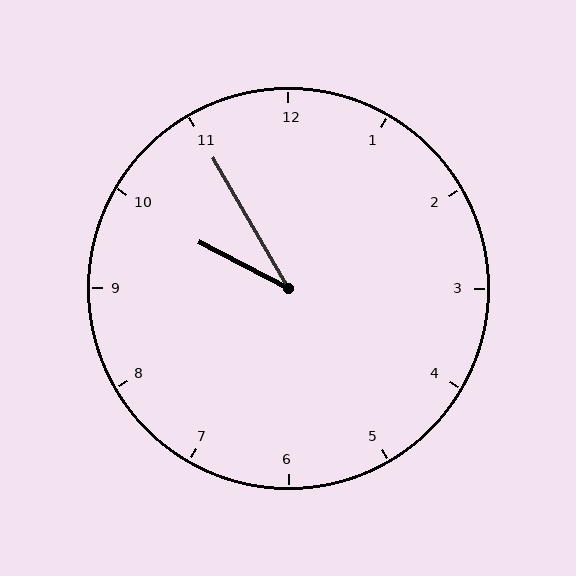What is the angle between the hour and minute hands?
Approximately 32 degrees.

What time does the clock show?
9:55.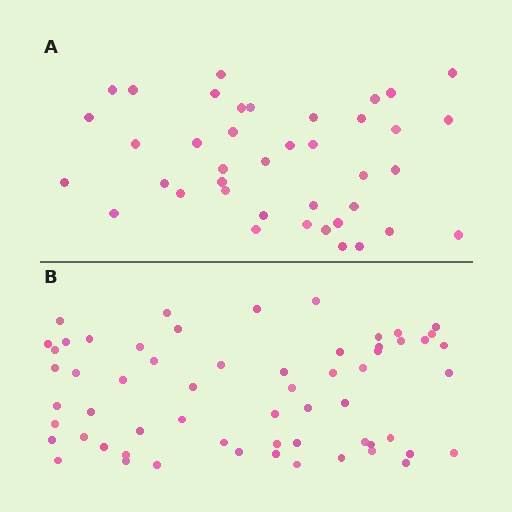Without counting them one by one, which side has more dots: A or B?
Region B (the bottom region) has more dots.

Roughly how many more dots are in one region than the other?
Region B has approximately 20 more dots than region A.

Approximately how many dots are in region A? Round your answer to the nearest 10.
About 40 dots.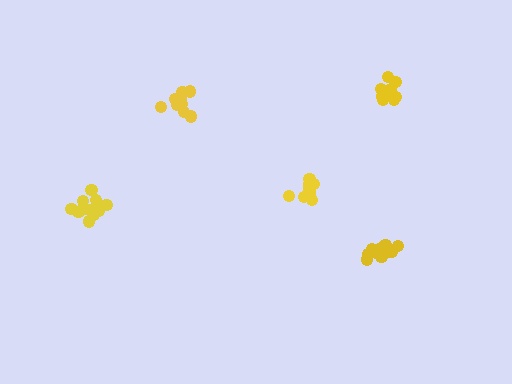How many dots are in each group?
Group 1: 9 dots, Group 2: 12 dots, Group 3: 13 dots, Group 4: 9 dots, Group 5: 8 dots (51 total).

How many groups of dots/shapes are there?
There are 5 groups.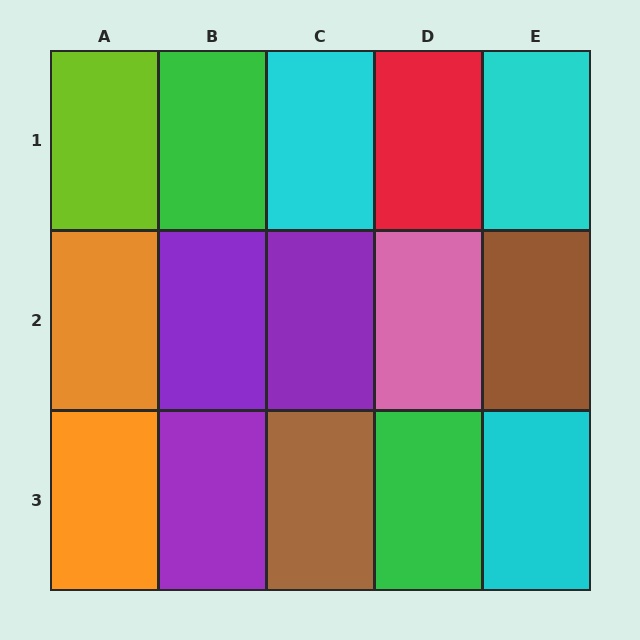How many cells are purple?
3 cells are purple.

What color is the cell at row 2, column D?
Pink.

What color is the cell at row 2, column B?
Purple.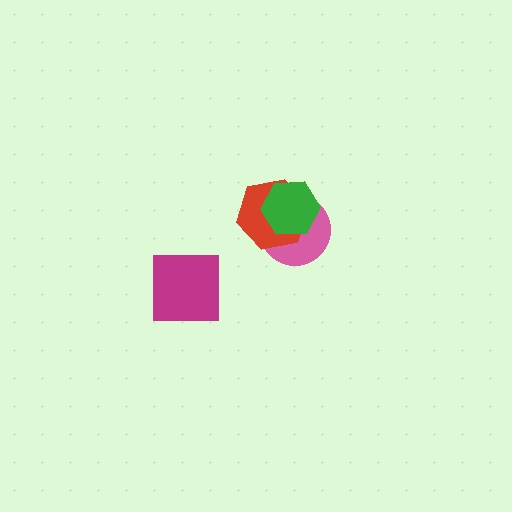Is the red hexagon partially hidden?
Yes, it is partially covered by another shape.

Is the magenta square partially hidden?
No, no other shape covers it.